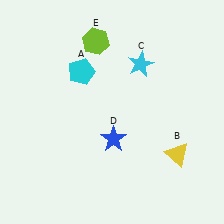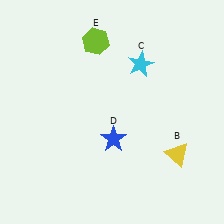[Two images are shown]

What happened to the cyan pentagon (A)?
The cyan pentagon (A) was removed in Image 2. It was in the top-left area of Image 1.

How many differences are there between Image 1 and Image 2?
There is 1 difference between the two images.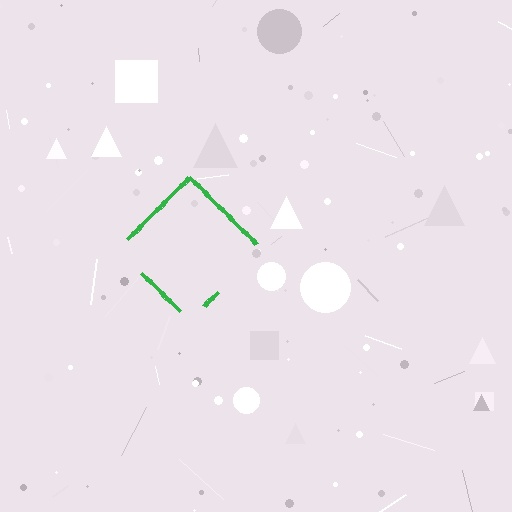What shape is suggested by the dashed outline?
The dashed outline suggests a diamond.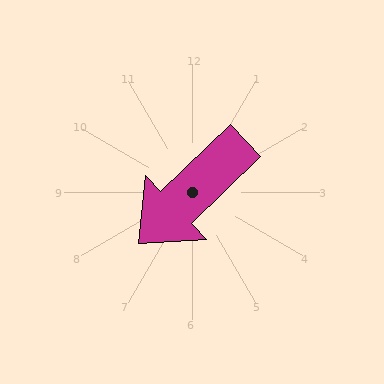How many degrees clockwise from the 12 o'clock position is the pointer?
Approximately 226 degrees.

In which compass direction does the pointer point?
Southwest.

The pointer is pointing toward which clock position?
Roughly 8 o'clock.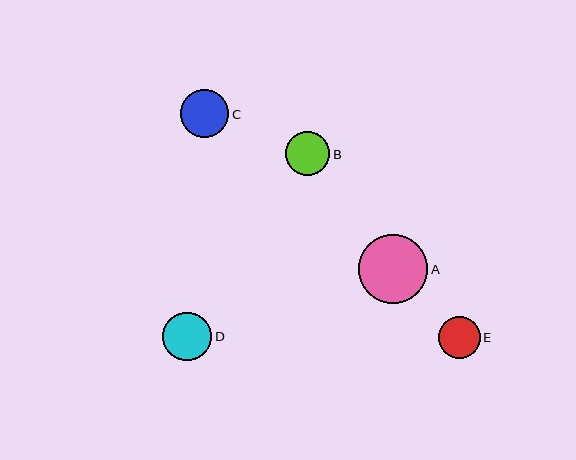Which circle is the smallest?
Circle E is the smallest with a size of approximately 41 pixels.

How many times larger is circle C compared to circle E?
Circle C is approximately 1.2 times the size of circle E.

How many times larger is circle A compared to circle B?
Circle A is approximately 1.6 times the size of circle B.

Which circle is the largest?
Circle A is the largest with a size of approximately 69 pixels.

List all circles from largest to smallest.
From largest to smallest: A, D, C, B, E.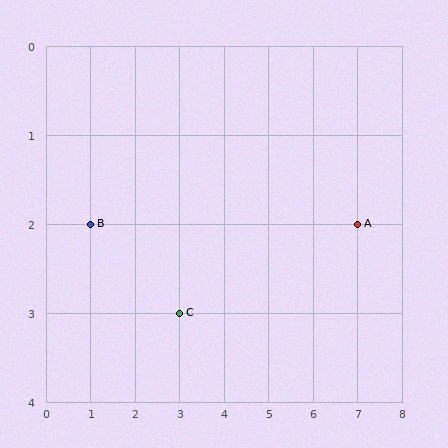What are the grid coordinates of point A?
Point A is at grid coordinates (7, 2).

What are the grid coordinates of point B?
Point B is at grid coordinates (1, 2).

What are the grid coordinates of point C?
Point C is at grid coordinates (3, 3).